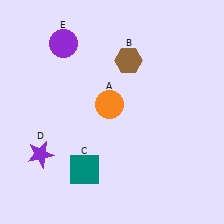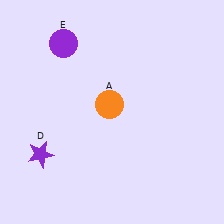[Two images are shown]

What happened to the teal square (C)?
The teal square (C) was removed in Image 2. It was in the bottom-left area of Image 1.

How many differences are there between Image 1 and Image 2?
There are 2 differences between the two images.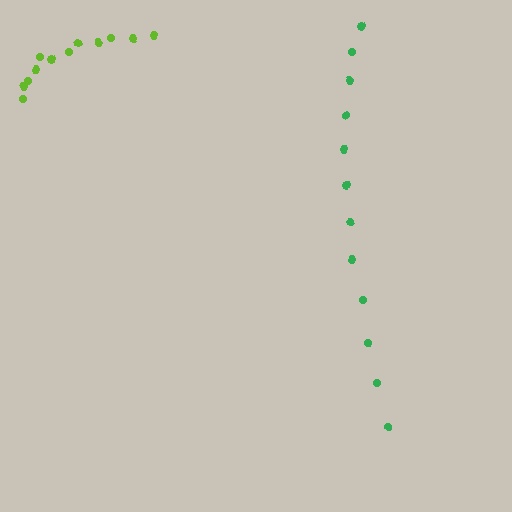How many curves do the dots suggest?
There are 2 distinct paths.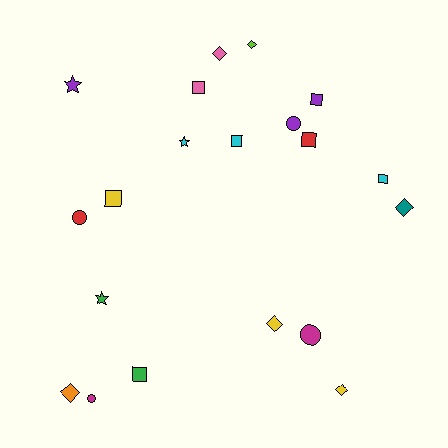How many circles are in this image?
There are 4 circles.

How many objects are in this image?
There are 20 objects.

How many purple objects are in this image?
There are 3 purple objects.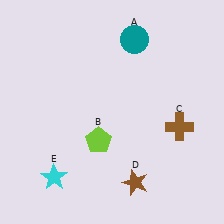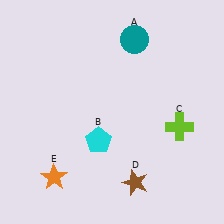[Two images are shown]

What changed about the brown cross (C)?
In Image 1, C is brown. In Image 2, it changed to lime.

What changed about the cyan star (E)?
In Image 1, E is cyan. In Image 2, it changed to orange.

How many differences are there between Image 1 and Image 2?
There are 3 differences between the two images.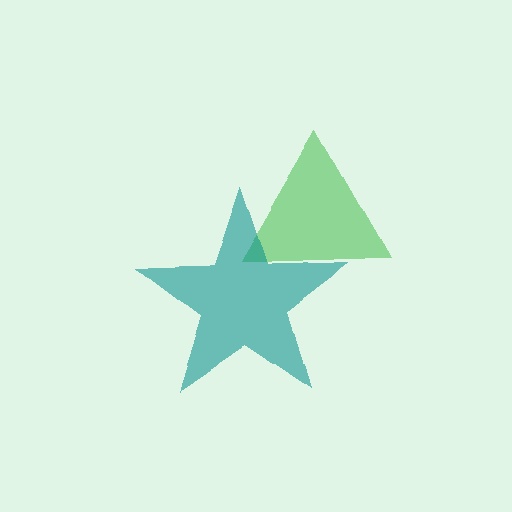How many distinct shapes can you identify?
There are 2 distinct shapes: a green triangle, a teal star.